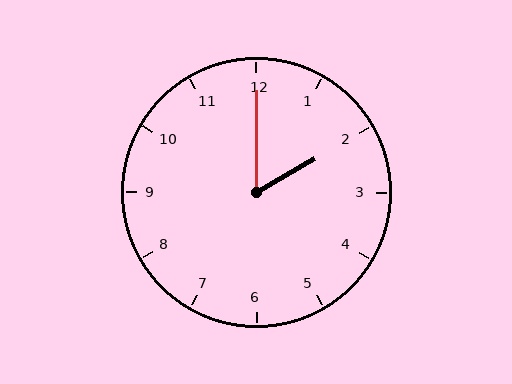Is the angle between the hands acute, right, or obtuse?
It is acute.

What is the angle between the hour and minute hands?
Approximately 60 degrees.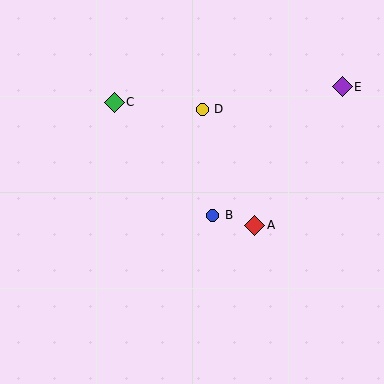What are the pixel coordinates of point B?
Point B is at (213, 215).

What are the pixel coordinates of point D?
Point D is at (202, 109).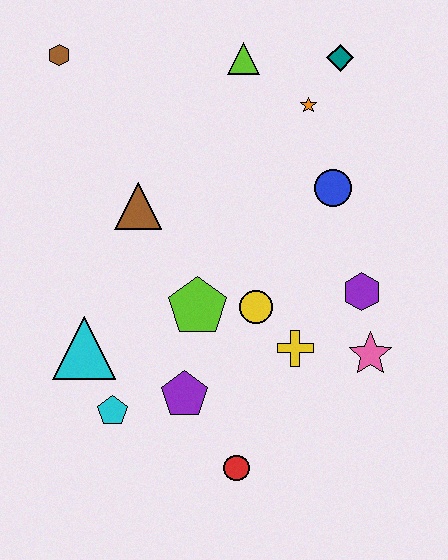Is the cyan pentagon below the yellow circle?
Yes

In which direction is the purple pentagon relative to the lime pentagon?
The purple pentagon is below the lime pentagon.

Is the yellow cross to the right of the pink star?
No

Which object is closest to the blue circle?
The orange star is closest to the blue circle.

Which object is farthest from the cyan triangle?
The teal diamond is farthest from the cyan triangle.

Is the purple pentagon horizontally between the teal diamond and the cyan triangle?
Yes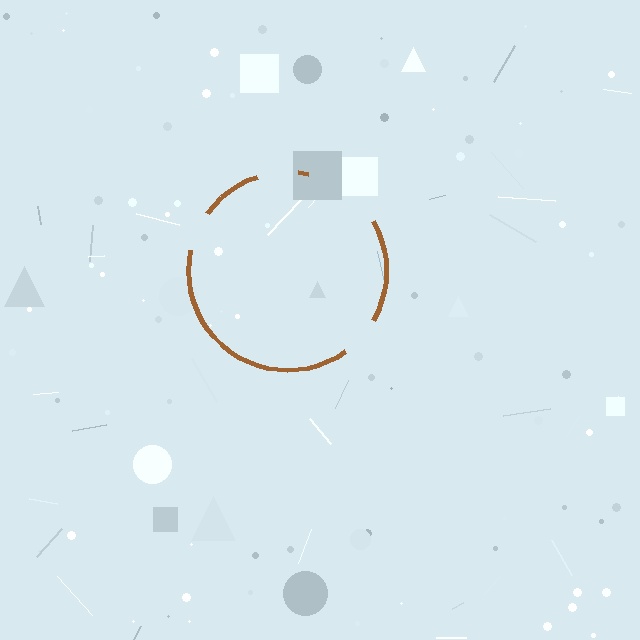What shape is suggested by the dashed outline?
The dashed outline suggests a circle.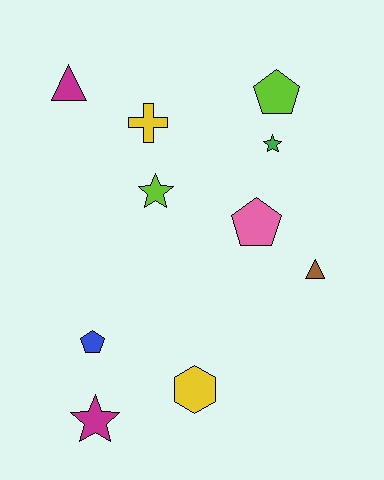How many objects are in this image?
There are 10 objects.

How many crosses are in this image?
There is 1 cross.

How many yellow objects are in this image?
There are 2 yellow objects.